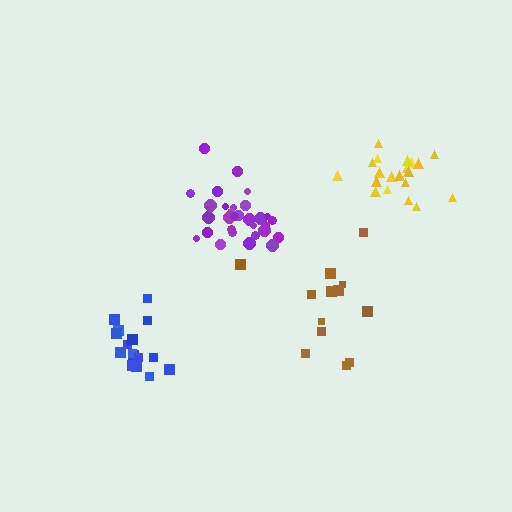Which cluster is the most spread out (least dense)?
Brown.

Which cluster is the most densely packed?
Purple.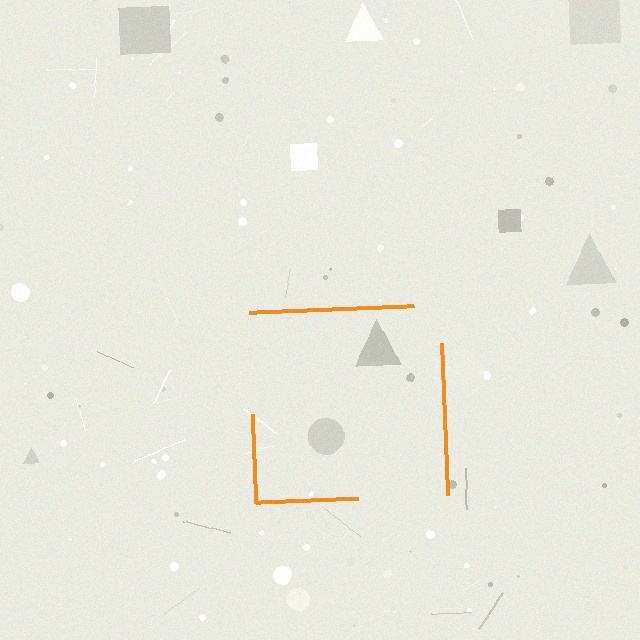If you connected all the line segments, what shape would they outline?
They would outline a square.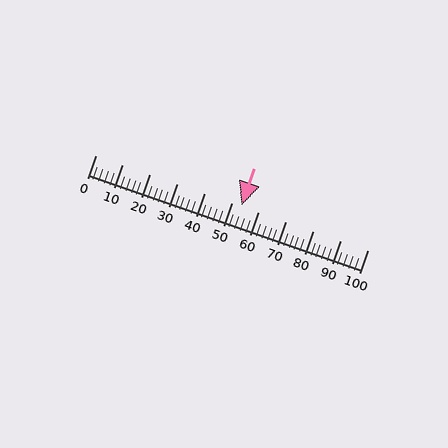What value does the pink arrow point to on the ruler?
The pink arrow points to approximately 54.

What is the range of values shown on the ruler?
The ruler shows values from 0 to 100.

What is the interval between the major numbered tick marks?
The major tick marks are spaced 10 units apart.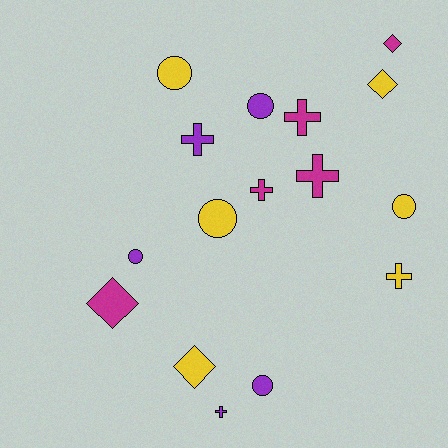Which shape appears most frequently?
Cross, with 6 objects.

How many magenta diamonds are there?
There are 2 magenta diamonds.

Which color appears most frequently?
Yellow, with 6 objects.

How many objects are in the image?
There are 16 objects.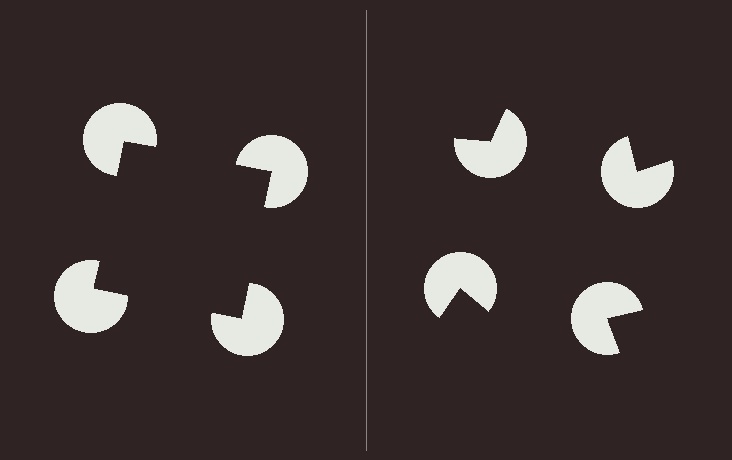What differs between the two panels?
The pac-man discs are positioned identically on both sides; only the wedge orientations differ. On the left they align to a square; on the right they are misaligned.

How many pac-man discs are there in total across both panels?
8 — 4 on each side.